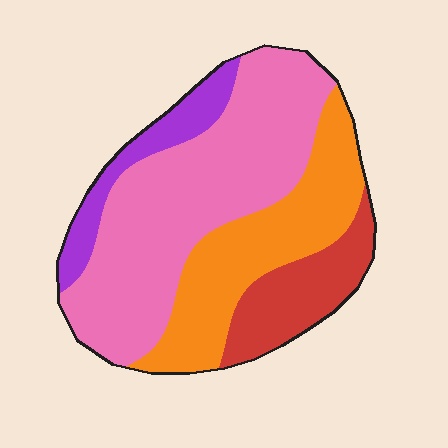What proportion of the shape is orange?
Orange covers 27% of the shape.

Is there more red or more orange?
Orange.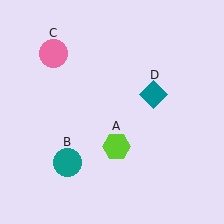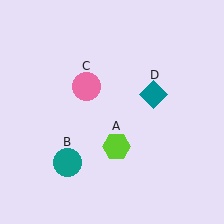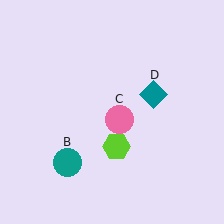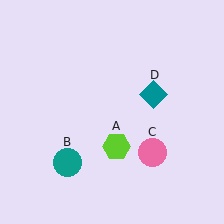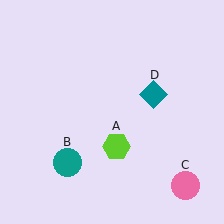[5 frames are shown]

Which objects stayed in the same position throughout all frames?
Lime hexagon (object A) and teal circle (object B) and teal diamond (object D) remained stationary.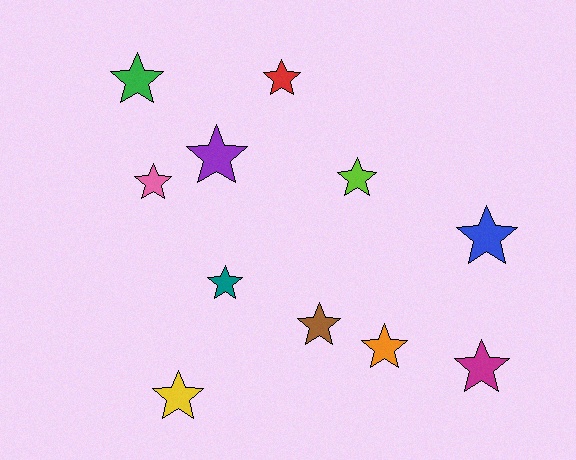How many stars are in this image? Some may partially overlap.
There are 11 stars.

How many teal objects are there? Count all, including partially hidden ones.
There is 1 teal object.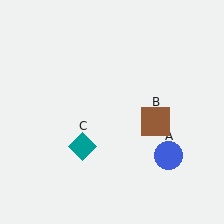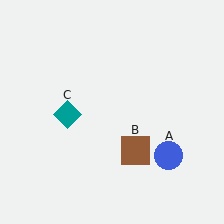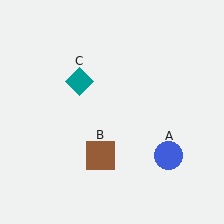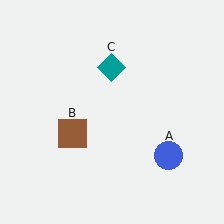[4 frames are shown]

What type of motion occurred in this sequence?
The brown square (object B), teal diamond (object C) rotated clockwise around the center of the scene.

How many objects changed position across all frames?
2 objects changed position: brown square (object B), teal diamond (object C).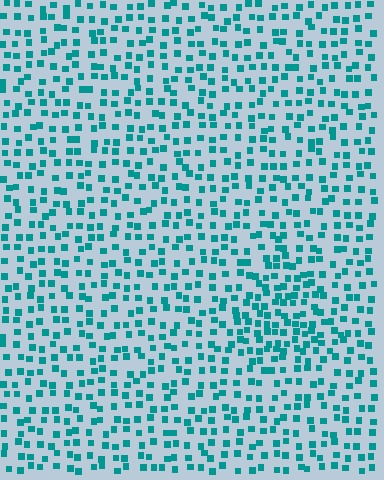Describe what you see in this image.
The image contains small teal elements arranged at two different densities. A triangle-shaped region is visible where the elements are more densely packed than the surrounding area.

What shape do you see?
I see a triangle.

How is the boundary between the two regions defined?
The boundary is defined by a change in element density (approximately 1.7x ratio). All elements are the same color, size, and shape.